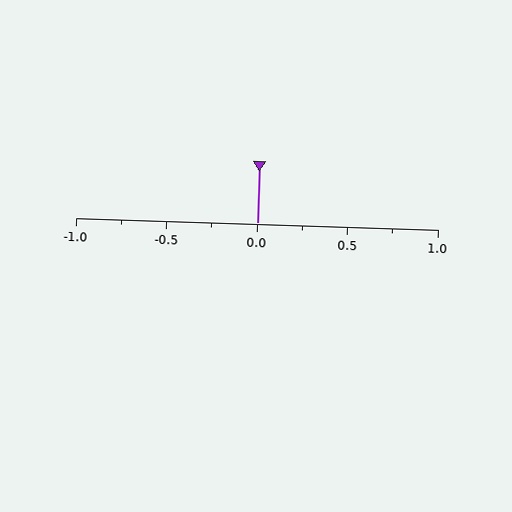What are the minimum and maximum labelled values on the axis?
The axis runs from -1.0 to 1.0.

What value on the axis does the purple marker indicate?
The marker indicates approximately 0.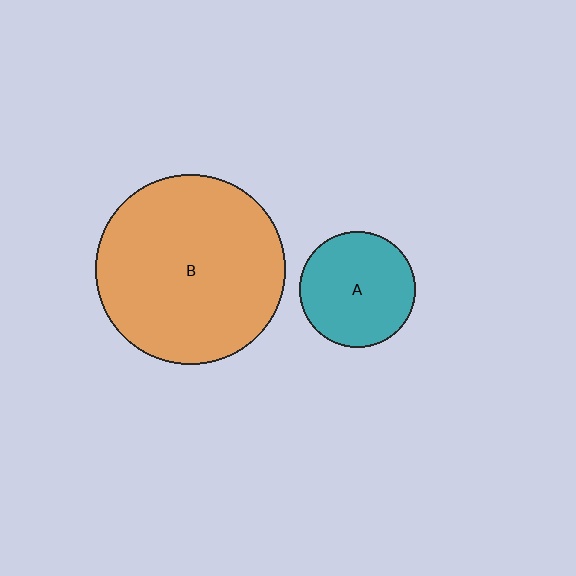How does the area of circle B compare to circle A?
Approximately 2.7 times.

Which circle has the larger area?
Circle B (orange).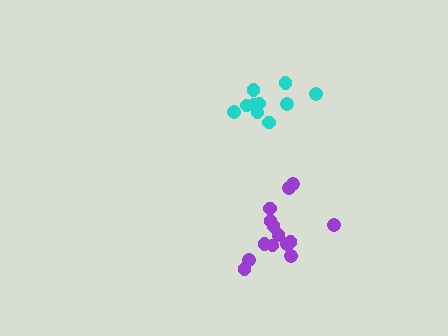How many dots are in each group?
Group 1: 14 dots, Group 2: 10 dots (24 total).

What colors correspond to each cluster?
The clusters are colored: purple, cyan.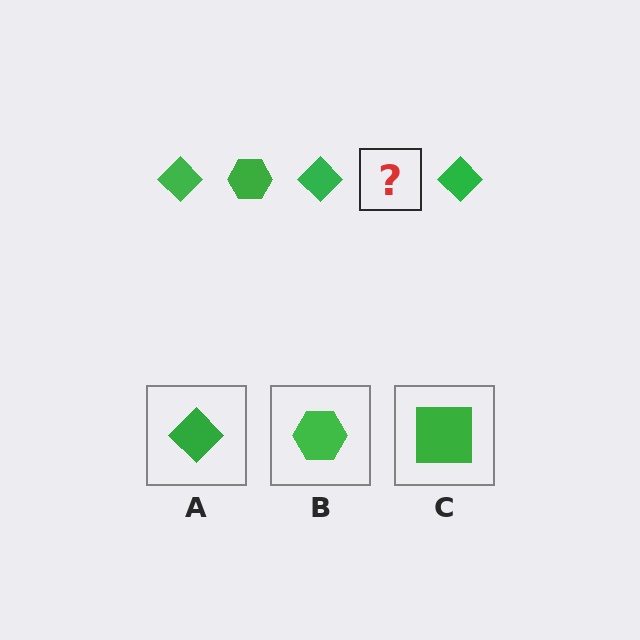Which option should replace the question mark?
Option B.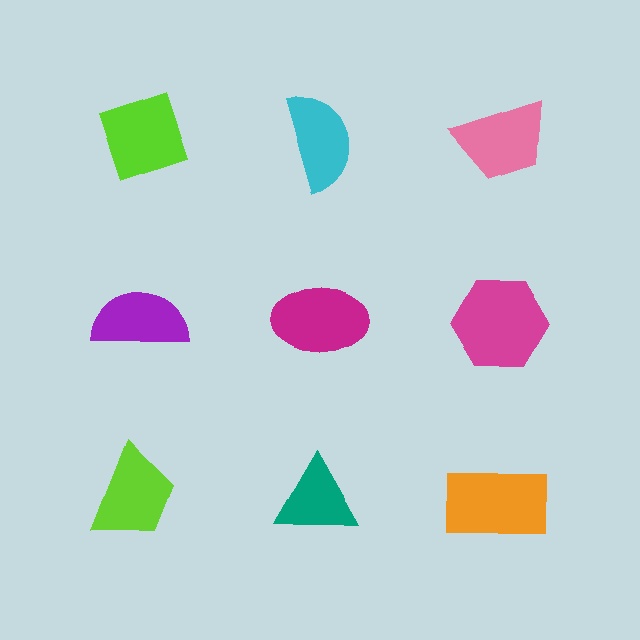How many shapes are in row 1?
3 shapes.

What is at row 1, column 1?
A lime diamond.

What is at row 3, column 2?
A teal triangle.